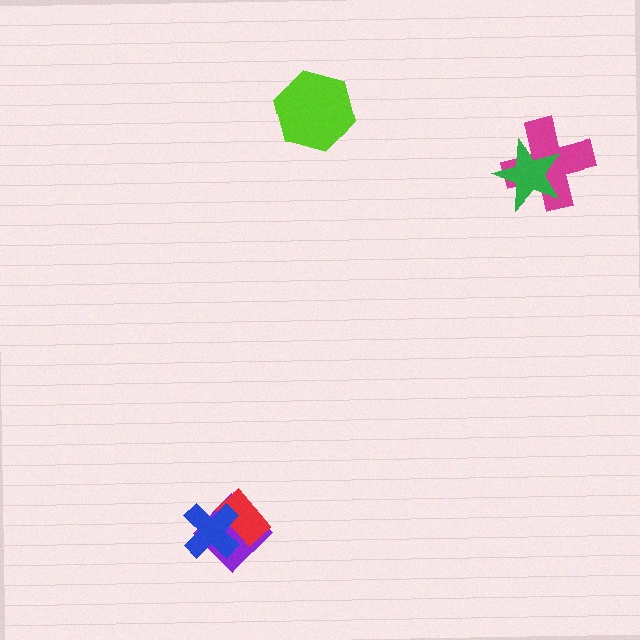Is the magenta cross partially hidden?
Yes, it is partially covered by another shape.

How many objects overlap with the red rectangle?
2 objects overlap with the red rectangle.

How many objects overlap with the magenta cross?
1 object overlaps with the magenta cross.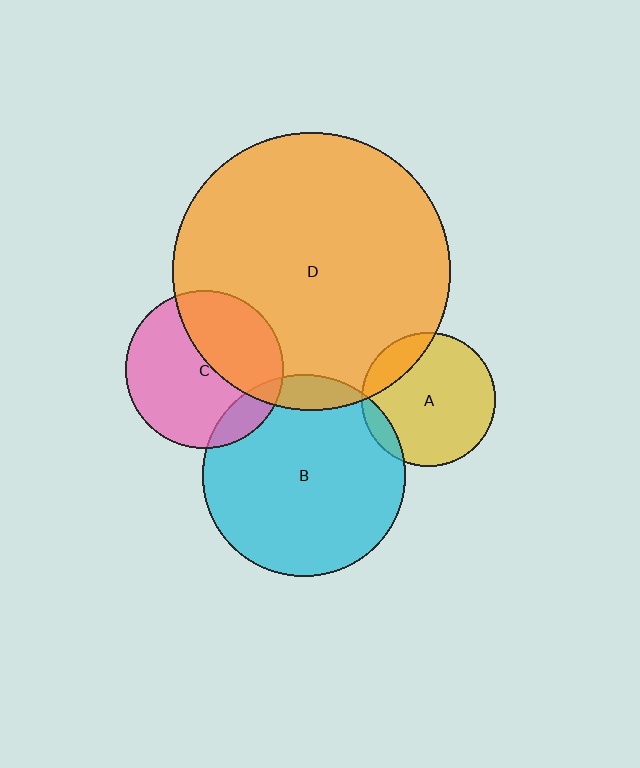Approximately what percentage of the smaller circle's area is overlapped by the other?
Approximately 15%.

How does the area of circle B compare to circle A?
Approximately 2.3 times.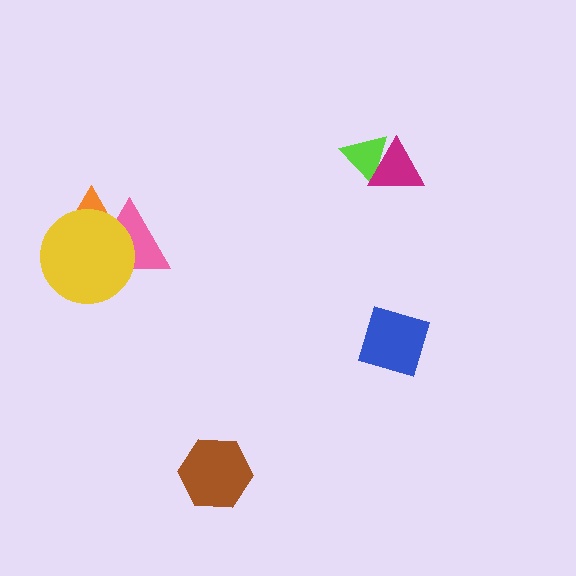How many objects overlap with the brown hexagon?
0 objects overlap with the brown hexagon.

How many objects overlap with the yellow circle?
2 objects overlap with the yellow circle.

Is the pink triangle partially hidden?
Yes, it is partially covered by another shape.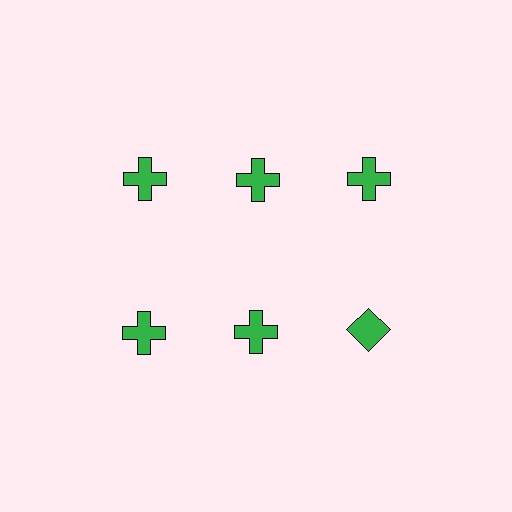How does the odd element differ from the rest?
It has a different shape: diamond instead of cross.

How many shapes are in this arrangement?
There are 6 shapes arranged in a grid pattern.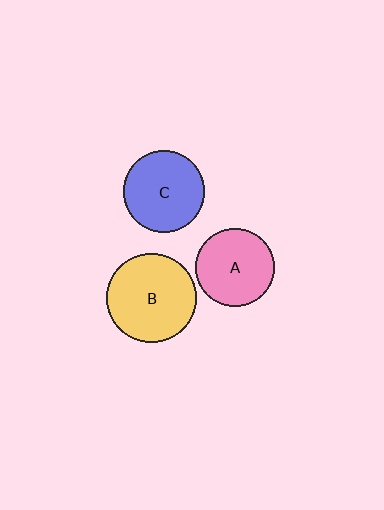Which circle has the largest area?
Circle B (yellow).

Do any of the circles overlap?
No, none of the circles overlap.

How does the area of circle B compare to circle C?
Approximately 1.2 times.